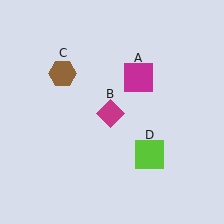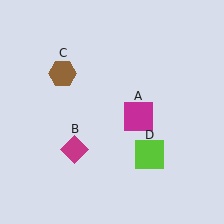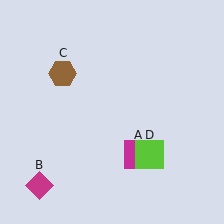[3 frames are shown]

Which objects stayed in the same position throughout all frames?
Brown hexagon (object C) and lime square (object D) remained stationary.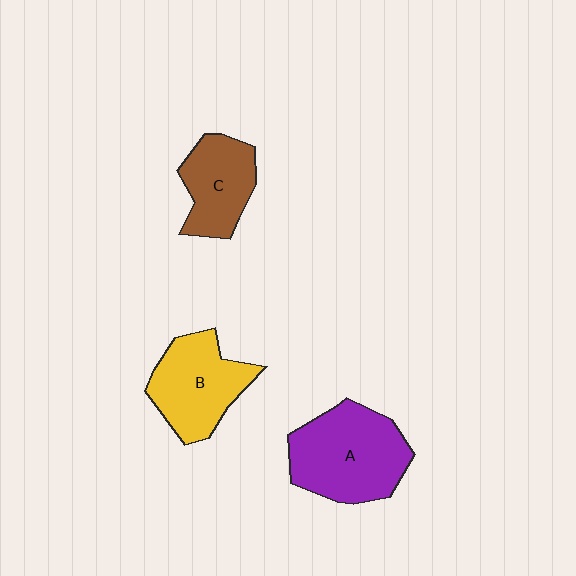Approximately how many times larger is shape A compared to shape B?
Approximately 1.2 times.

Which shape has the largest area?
Shape A (purple).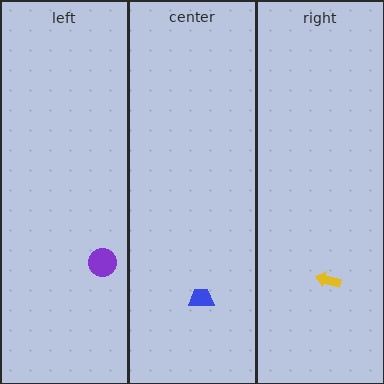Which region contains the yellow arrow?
The right region.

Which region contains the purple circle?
The left region.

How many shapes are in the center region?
1.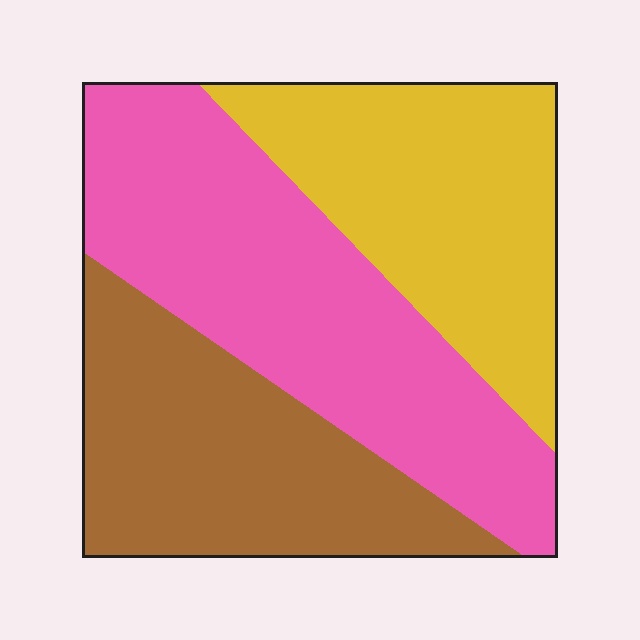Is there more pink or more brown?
Pink.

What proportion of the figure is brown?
Brown covers 30% of the figure.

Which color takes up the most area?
Pink, at roughly 40%.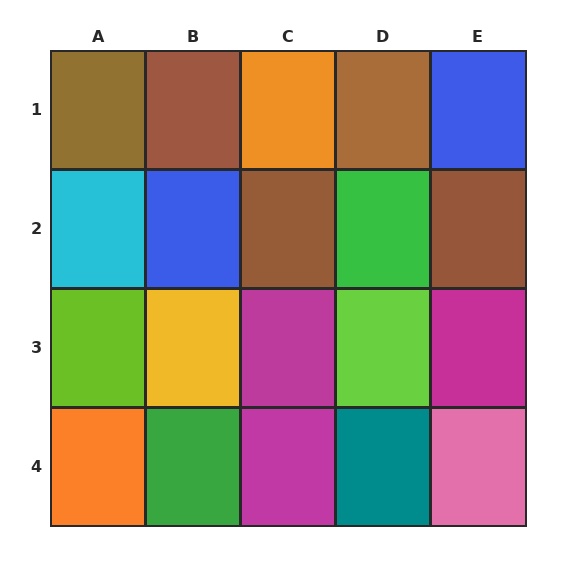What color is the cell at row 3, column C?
Magenta.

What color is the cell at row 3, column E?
Magenta.